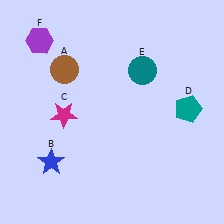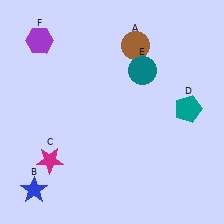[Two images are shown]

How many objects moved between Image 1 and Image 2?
3 objects moved between the two images.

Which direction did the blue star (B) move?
The blue star (B) moved down.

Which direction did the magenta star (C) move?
The magenta star (C) moved down.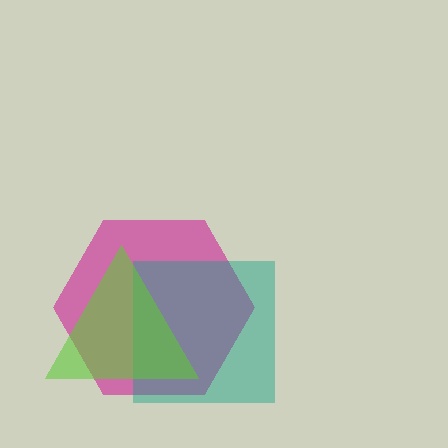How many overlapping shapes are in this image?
There are 3 overlapping shapes in the image.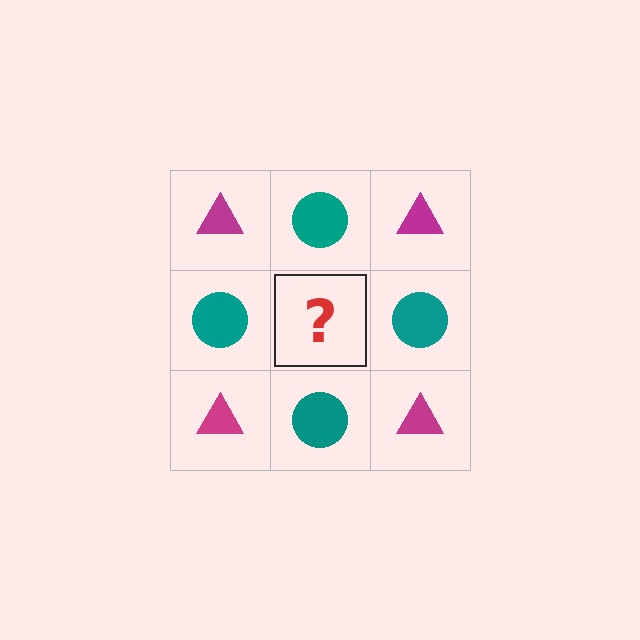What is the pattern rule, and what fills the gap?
The rule is that it alternates magenta triangle and teal circle in a checkerboard pattern. The gap should be filled with a magenta triangle.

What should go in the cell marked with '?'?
The missing cell should contain a magenta triangle.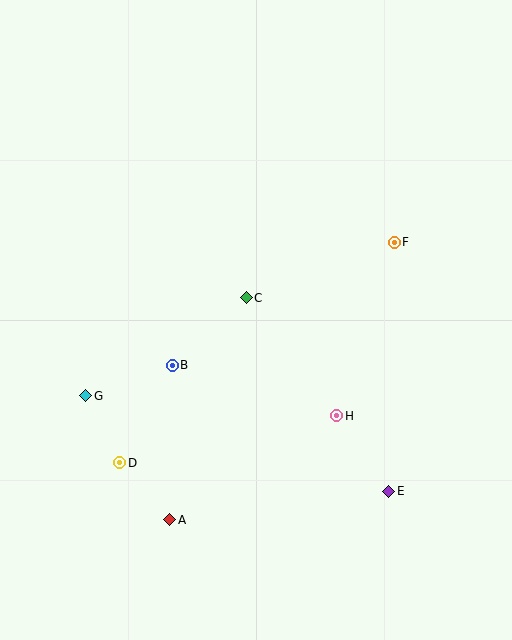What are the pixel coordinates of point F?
Point F is at (394, 242).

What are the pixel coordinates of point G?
Point G is at (86, 396).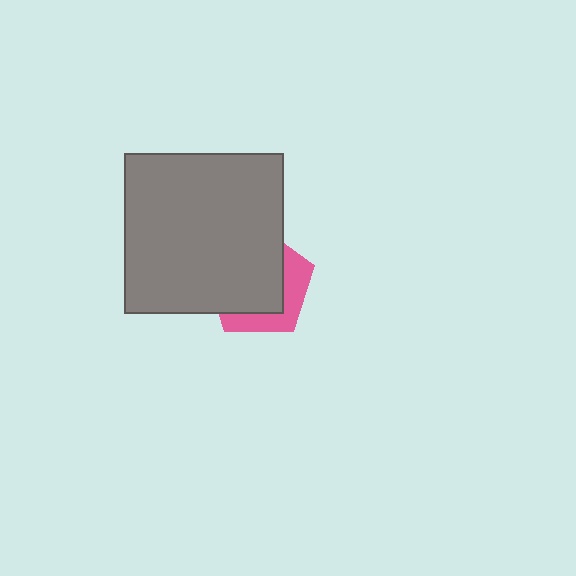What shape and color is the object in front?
The object in front is a gray square.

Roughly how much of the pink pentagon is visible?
A small part of it is visible (roughly 35%).